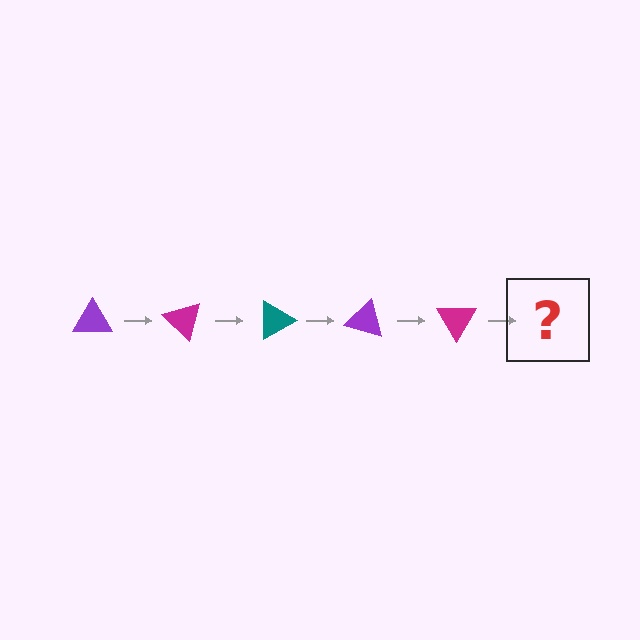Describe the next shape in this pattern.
It should be a teal triangle, rotated 225 degrees from the start.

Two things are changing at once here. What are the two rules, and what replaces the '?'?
The two rules are that it rotates 45 degrees each step and the color cycles through purple, magenta, and teal. The '?' should be a teal triangle, rotated 225 degrees from the start.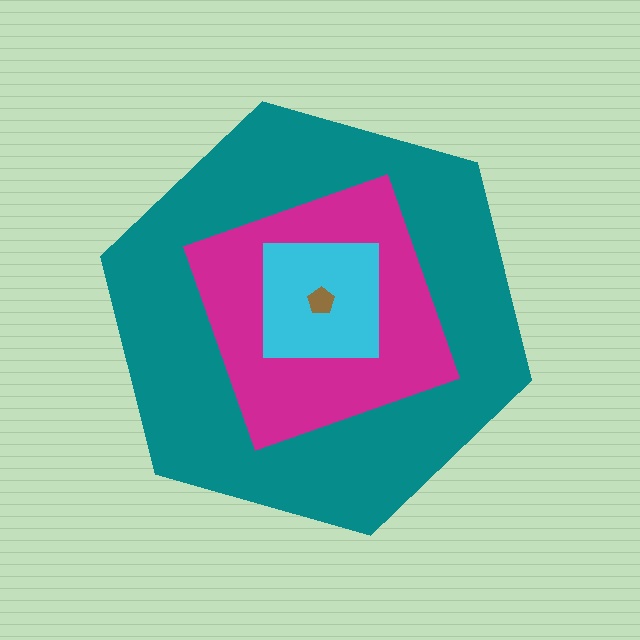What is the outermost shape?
The teal hexagon.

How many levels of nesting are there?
4.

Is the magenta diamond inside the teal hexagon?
Yes.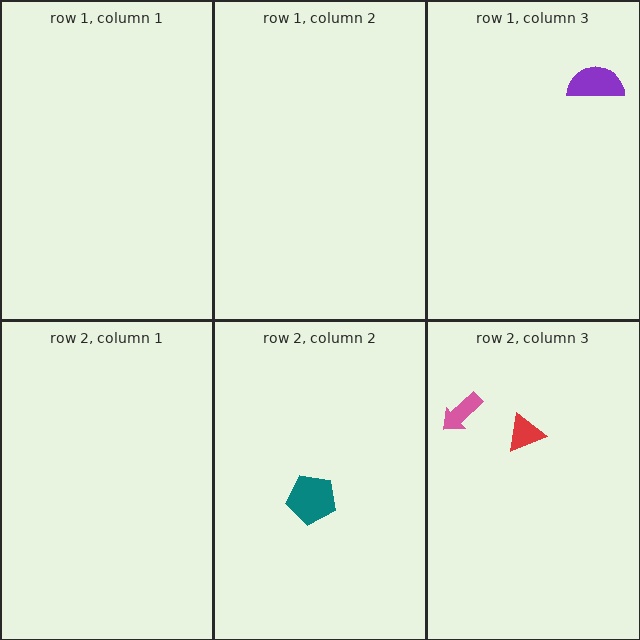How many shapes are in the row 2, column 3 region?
2.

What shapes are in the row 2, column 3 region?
The red triangle, the pink arrow.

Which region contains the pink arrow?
The row 2, column 3 region.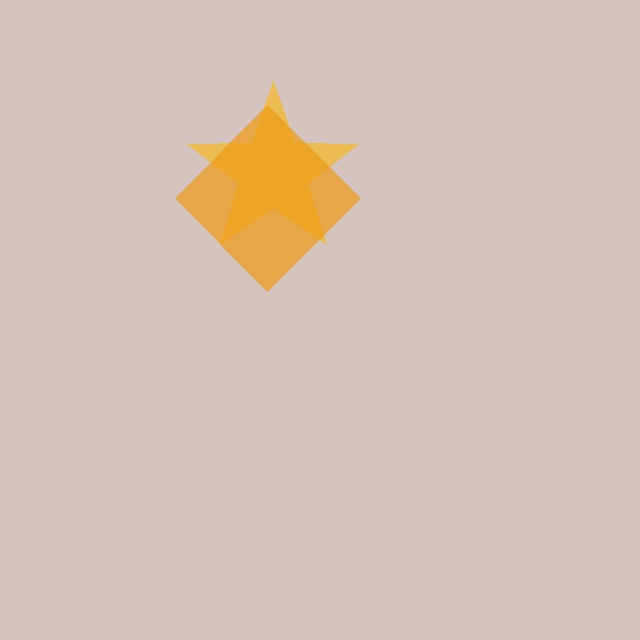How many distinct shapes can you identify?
There are 2 distinct shapes: a yellow star, an orange diamond.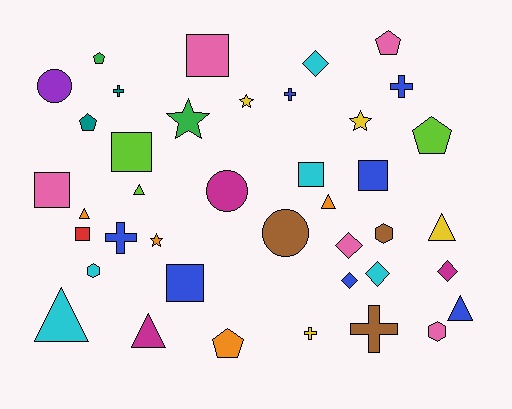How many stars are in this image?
There are 4 stars.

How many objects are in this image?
There are 40 objects.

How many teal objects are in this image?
There are 2 teal objects.